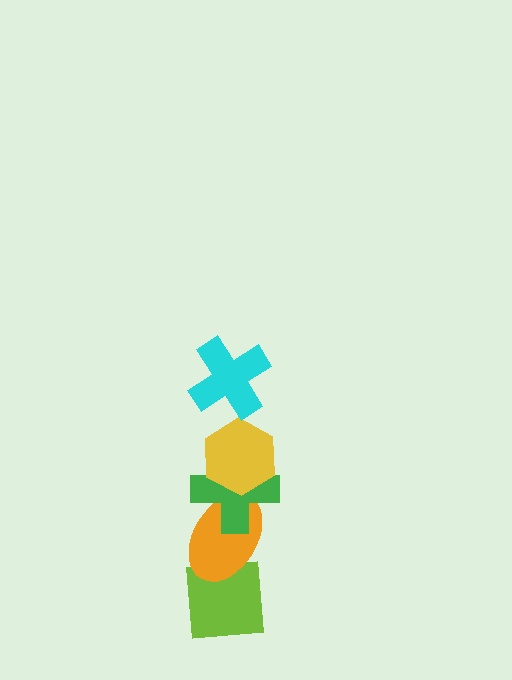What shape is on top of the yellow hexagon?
The cyan cross is on top of the yellow hexagon.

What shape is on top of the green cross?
The yellow hexagon is on top of the green cross.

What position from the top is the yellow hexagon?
The yellow hexagon is 2nd from the top.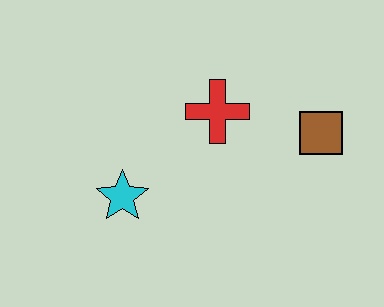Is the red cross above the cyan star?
Yes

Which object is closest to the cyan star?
The red cross is closest to the cyan star.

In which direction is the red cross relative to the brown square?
The red cross is to the left of the brown square.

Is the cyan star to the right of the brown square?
No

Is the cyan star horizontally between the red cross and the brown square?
No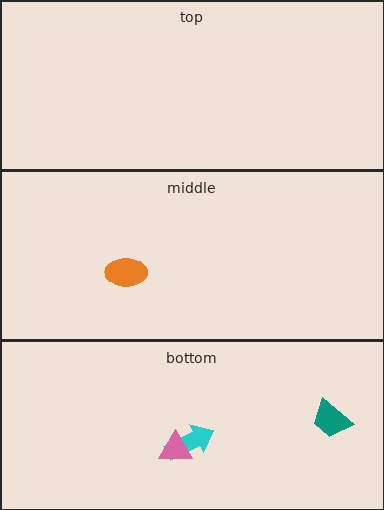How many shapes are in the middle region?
1.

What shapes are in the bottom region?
The teal trapezoid, the cyan arrow, the pink triangle.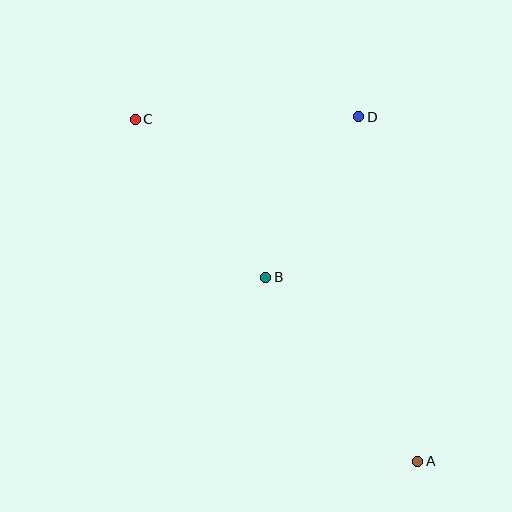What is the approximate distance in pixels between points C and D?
The distance between C and D is approximately 223 pixels.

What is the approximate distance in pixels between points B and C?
The distance between B and C is approximately 205 pixels.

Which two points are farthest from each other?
Points A and C are farthest from each other.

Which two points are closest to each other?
Points B and D are closest to each other.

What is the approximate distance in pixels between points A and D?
The distance between A and D is approximately 349 pixels.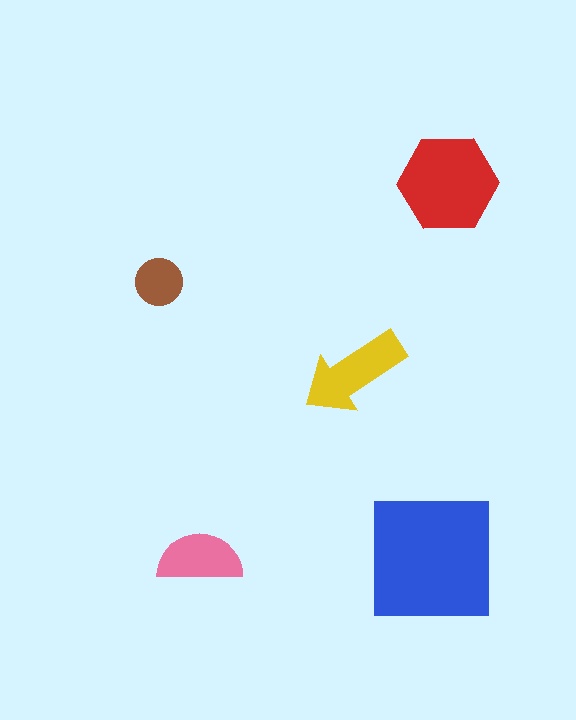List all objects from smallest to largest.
The brown circle, the pink semicircle, the yellow arrow, the red hexagon, the blue square.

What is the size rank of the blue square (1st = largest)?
1st.